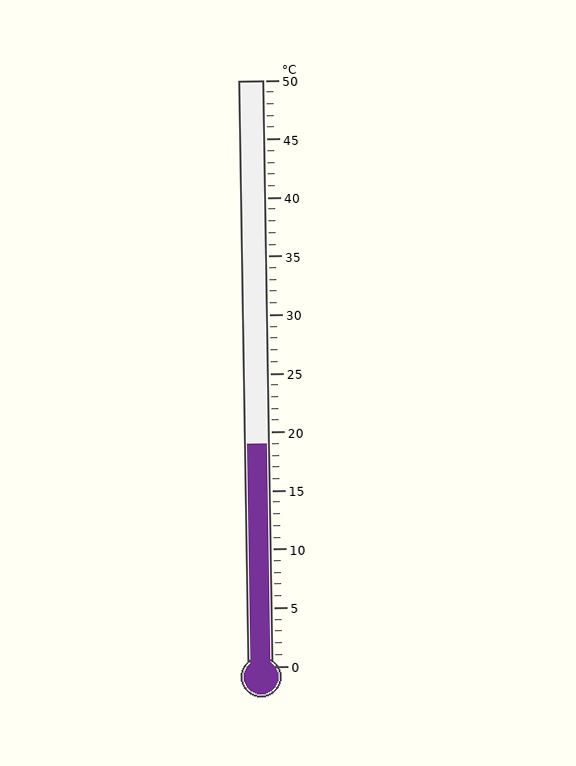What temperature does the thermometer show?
The thermometer shows approximately 19°C.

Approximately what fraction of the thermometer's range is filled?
The thermometer is filled to approximately 40% of its range.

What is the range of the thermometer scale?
The thermometer scale ranges from 0°C to 50°C.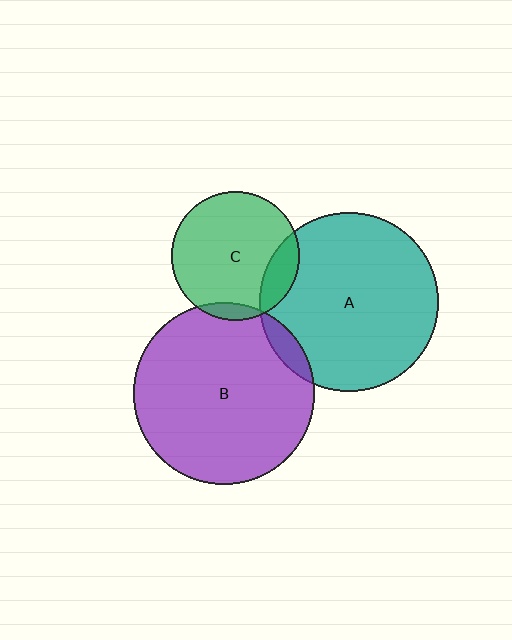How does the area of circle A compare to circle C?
Approximately 1.9 times.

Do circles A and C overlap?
Yes.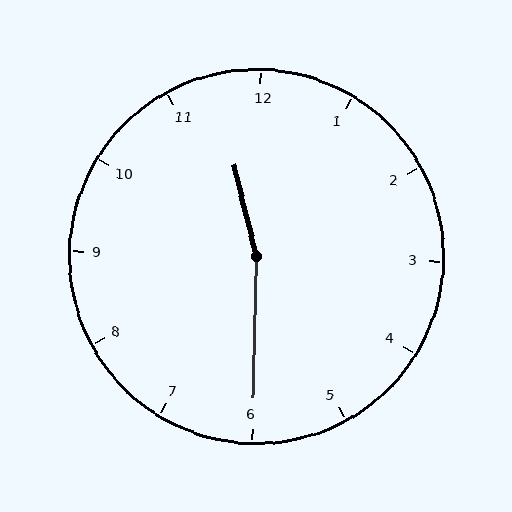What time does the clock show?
11:30.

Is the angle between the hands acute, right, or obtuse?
It is obtuse.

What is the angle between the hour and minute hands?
Approximately 165 degrees.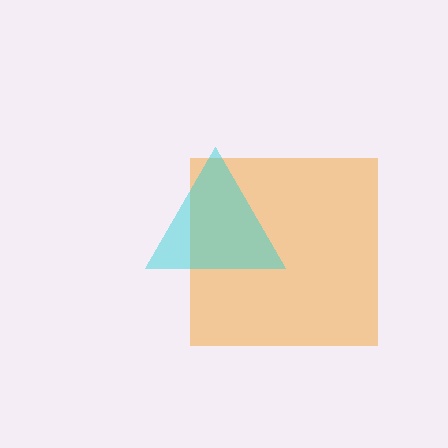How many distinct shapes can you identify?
There are 2 distinct shapes: an orange square, a cyan triangle.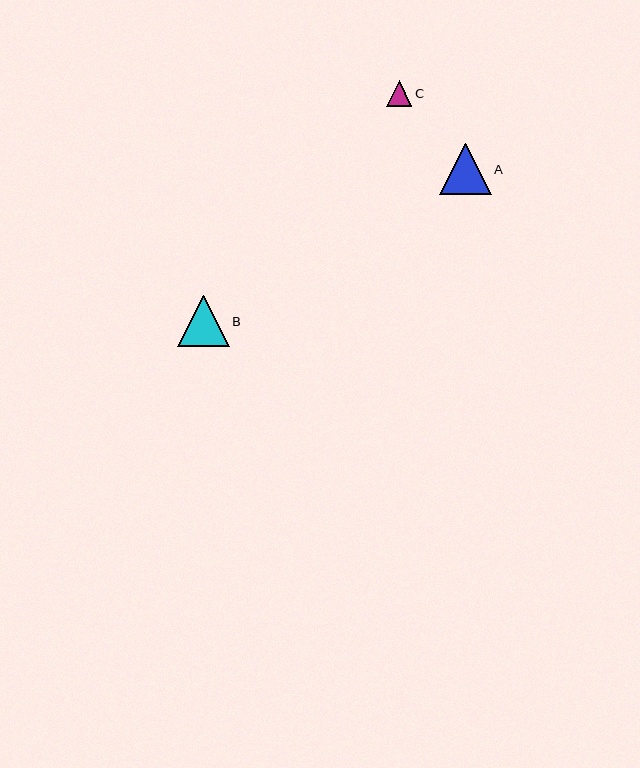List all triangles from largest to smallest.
From largest to smallest: B, A, C.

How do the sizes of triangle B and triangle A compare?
Triangle B and triangle A are approximately the same size.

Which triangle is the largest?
Triangle B is the largest with a size of approximately 52 pixels.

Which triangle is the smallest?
Triangle C is the smallest with a size of approximately 26 pixels.